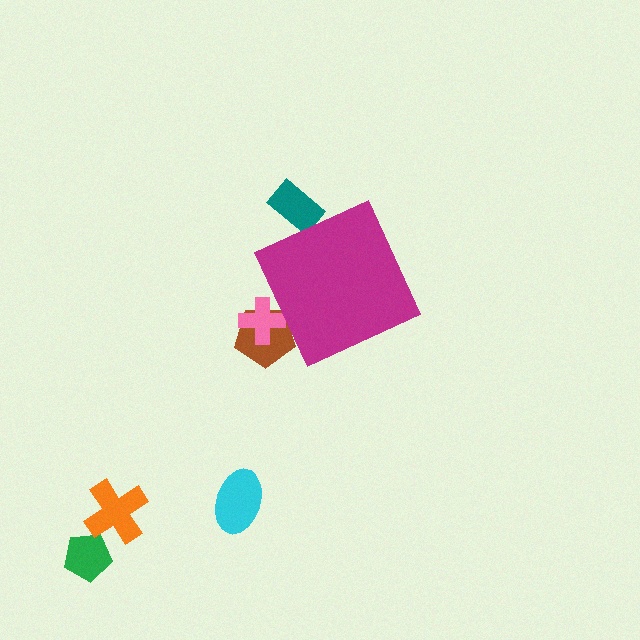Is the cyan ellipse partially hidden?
No, the cyan ellipse is fully visible.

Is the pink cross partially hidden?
Yes, the pink cross is partially hidden behind the magenta diamond.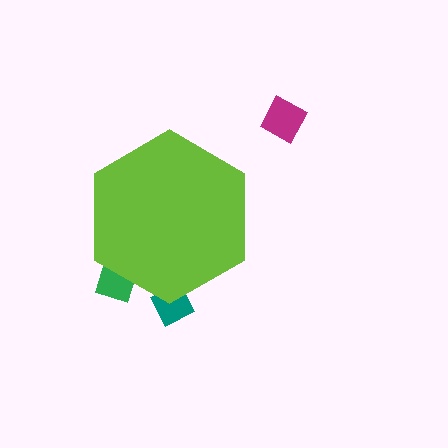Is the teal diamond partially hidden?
Yes, the teal diamond is partially hidden behind the lime hexagon.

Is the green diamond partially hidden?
Yes, the green diamond is partially hidden behind the lime hexagon.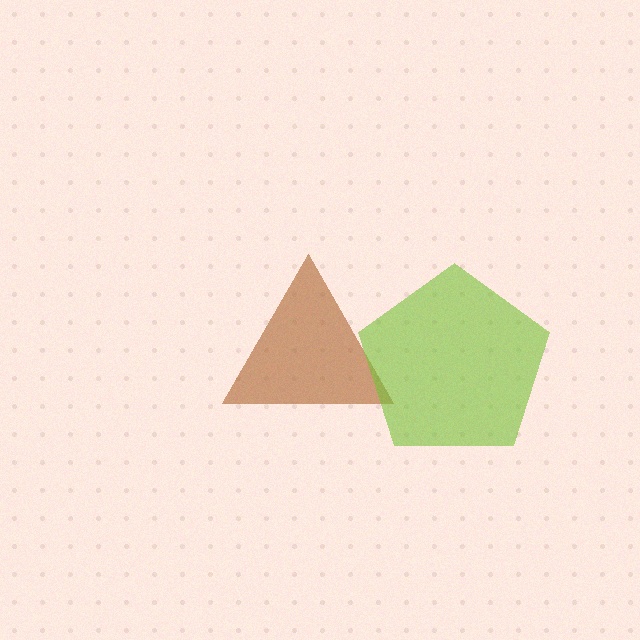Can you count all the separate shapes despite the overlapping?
Yes, there are 2 separate shapes.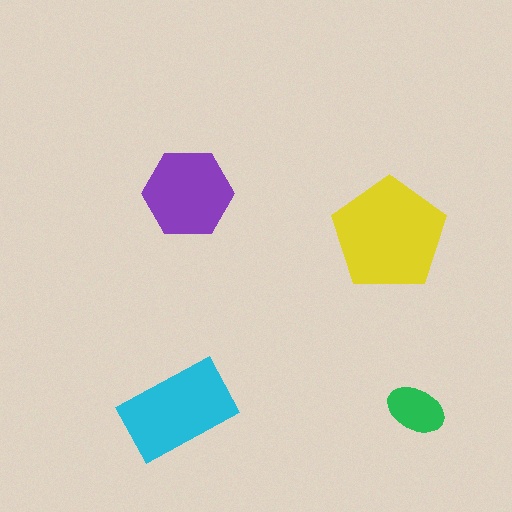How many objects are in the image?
There are 4 objects in the image.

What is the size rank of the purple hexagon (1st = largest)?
3rd.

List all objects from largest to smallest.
The yellow pentagon, the cyan rectangle, the purple hexagon, the green ellipse.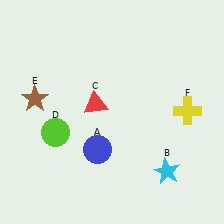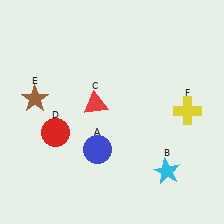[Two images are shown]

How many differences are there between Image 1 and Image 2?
There is 1 difference between the two images.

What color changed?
The circle (D) changed from lime in Image 1 to red in Image 2.